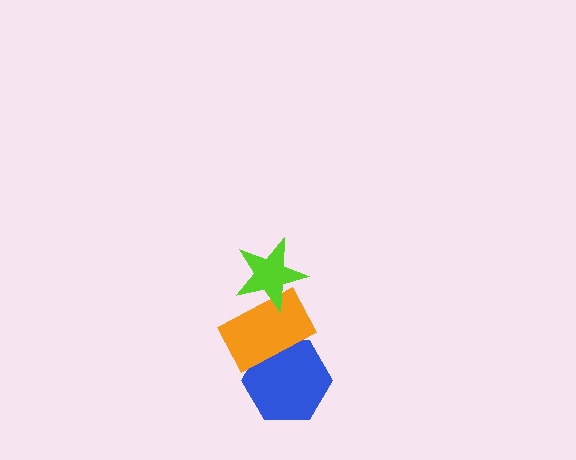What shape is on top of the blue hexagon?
The orange rectangle is on top of the blue hexagon.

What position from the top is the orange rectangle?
The orange rectangle is 2nd from the top.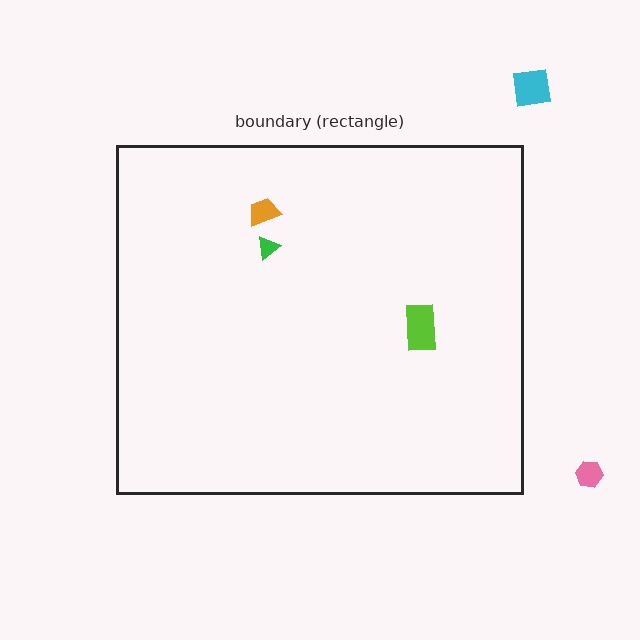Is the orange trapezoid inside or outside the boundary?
Inside.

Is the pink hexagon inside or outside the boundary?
Outside.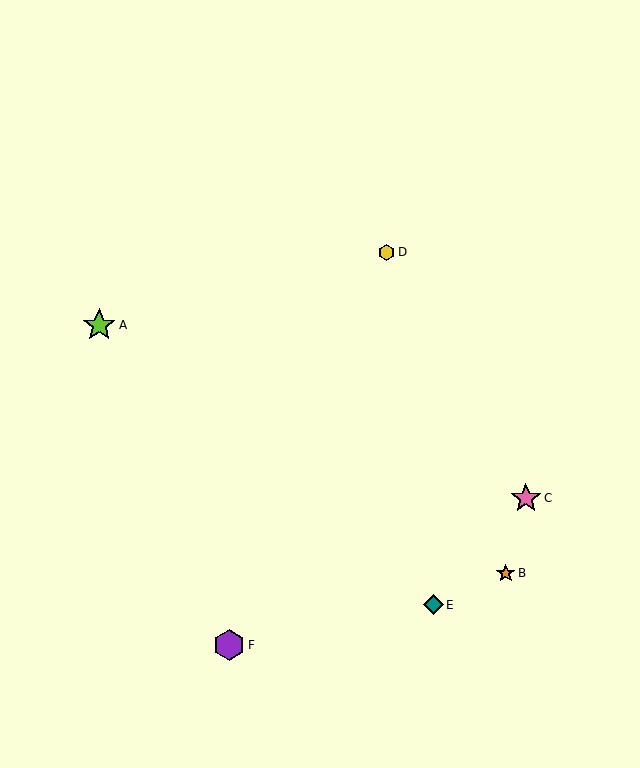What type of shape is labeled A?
Shape A is a lime star.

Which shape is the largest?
The lime star (labeled A) is the largest.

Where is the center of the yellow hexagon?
The center of the yellow hexagon is at (387, 252).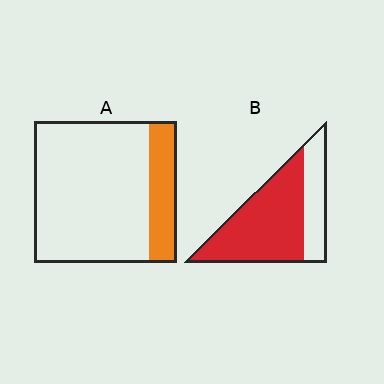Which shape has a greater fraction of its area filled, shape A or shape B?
Shape B.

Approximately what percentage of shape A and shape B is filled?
A is approximately 20% and B is approximately 70%.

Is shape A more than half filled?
No.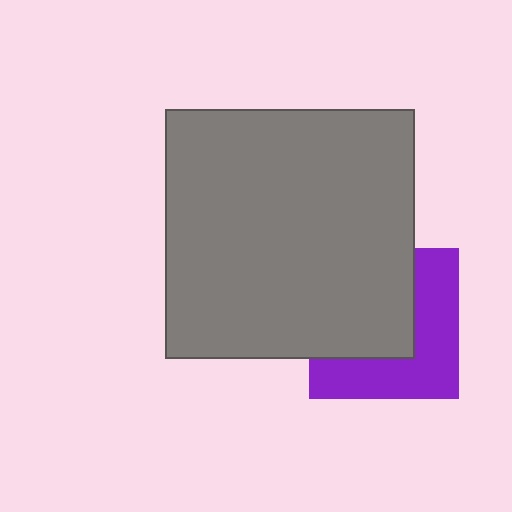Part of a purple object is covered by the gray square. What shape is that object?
It is a square.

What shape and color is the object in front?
The object in front is a gray square.